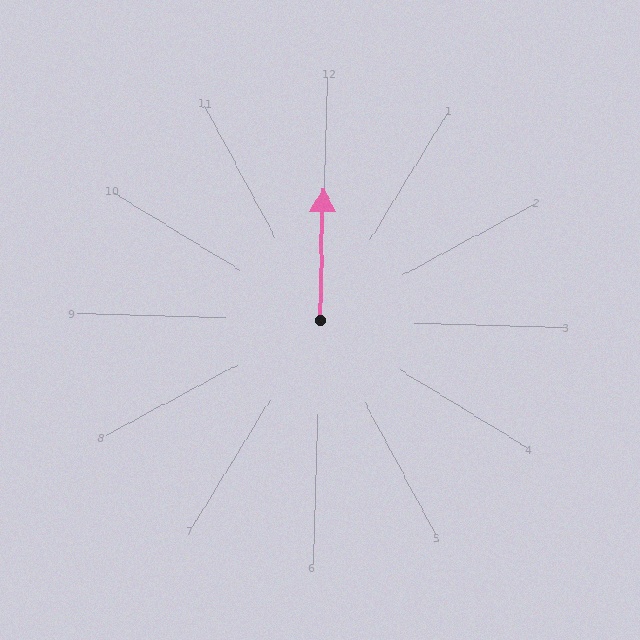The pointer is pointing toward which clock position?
Roughly 12 o'clock.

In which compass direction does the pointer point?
North.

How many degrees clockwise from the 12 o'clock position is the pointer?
Approximately 360 degrees.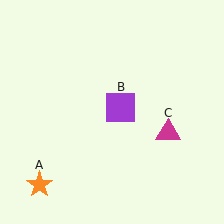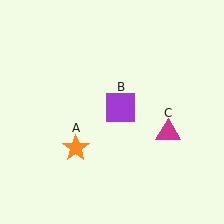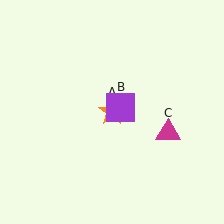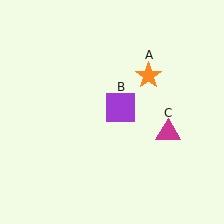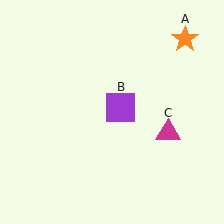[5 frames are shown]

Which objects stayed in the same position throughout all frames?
Purple square (object B) and magenta triangle (object C) remained stationary.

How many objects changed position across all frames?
1 object changed position: orange star (object A).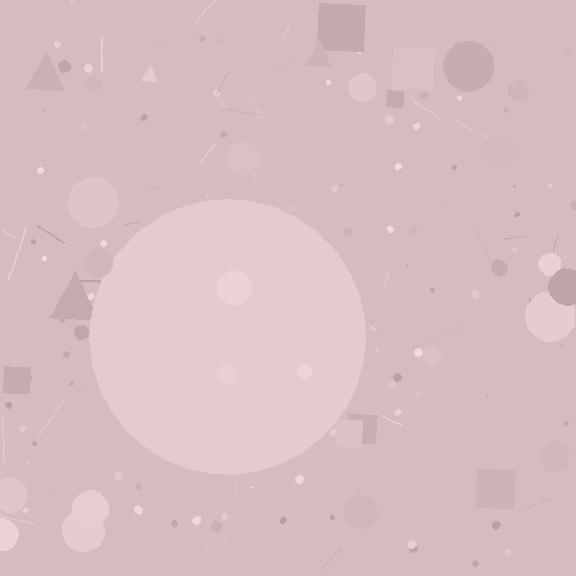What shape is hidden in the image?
A circle is hidden in the image.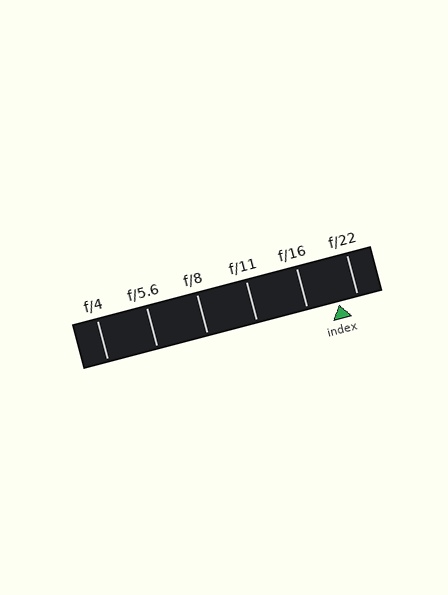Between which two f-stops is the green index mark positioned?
The index mark is between f/16 and f/22.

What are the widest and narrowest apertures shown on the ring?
The widest aperture shown is f/4 and the narrowest is f/22.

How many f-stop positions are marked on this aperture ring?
There are 6 f-stop positions marked.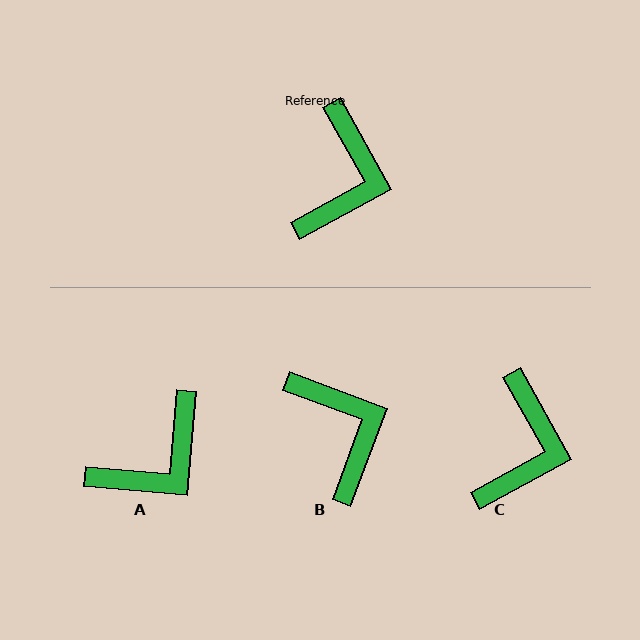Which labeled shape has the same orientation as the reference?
C.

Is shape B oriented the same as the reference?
No, it is off by about 41 degrees.